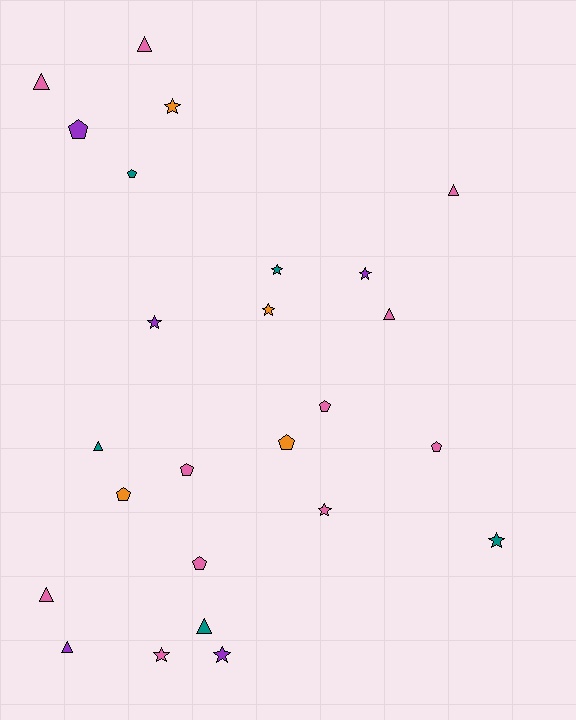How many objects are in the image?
There are 25 objects.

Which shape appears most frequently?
Star, with 9 objects.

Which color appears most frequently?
Pink, with 11 objects.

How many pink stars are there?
There are 2 pink stars.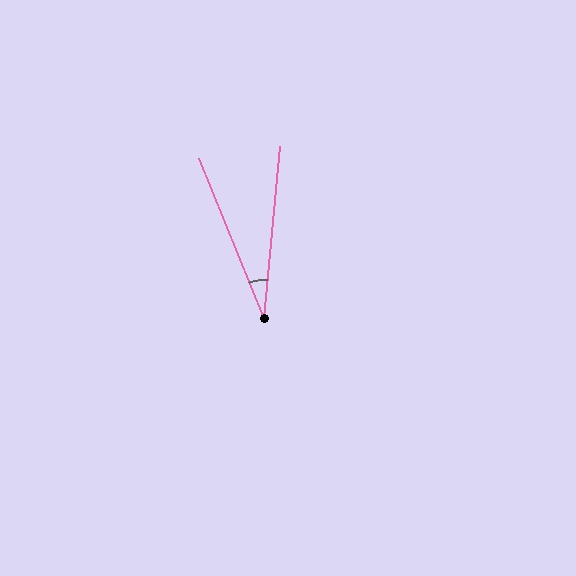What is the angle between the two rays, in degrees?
Approximately 28 degrees.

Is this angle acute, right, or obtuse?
It is acute.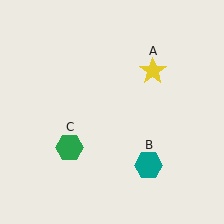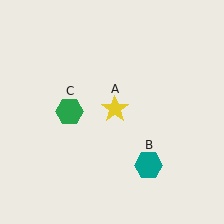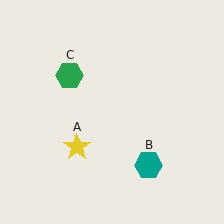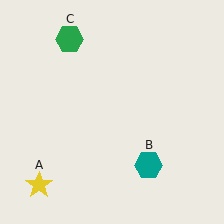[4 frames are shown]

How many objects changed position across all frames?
2 objects changed position: yellow star (object A), green hexagon (object C).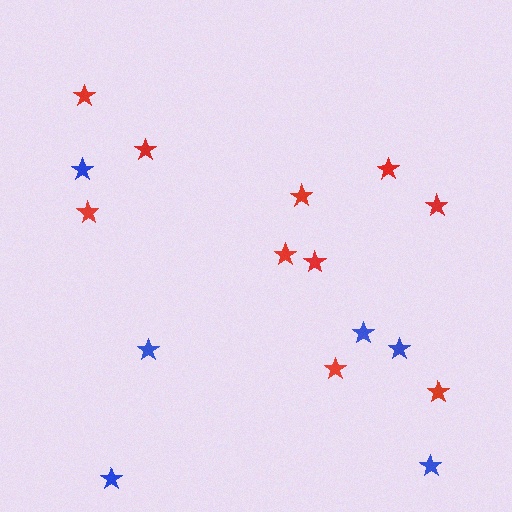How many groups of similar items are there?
There are 2 groups: one group of red stars (10) and one group of blue stars (6).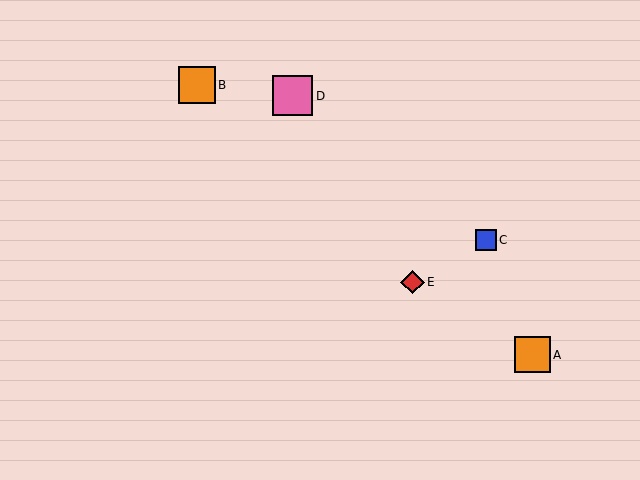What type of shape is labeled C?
Shape C is a blue square.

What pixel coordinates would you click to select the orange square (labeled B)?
Click at (197, 85) to select the orange square B.